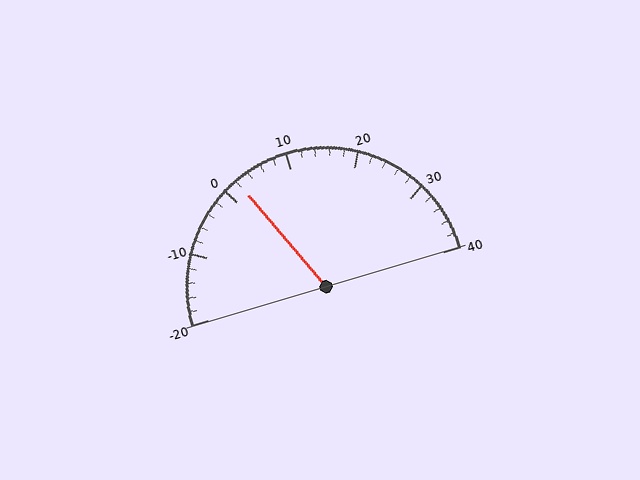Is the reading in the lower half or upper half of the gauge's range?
The reading is in the lower half of the range (-20 to 40).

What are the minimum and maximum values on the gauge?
The gauge ranges from -20 to 40.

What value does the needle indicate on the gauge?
The needle indicates approximately 2.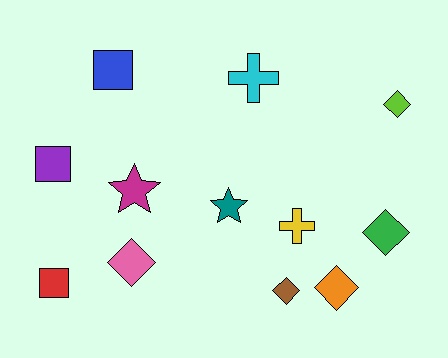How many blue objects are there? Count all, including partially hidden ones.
There is 1 blue object.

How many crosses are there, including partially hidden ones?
There are 2 crosses.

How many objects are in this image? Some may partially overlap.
There are 12 objects.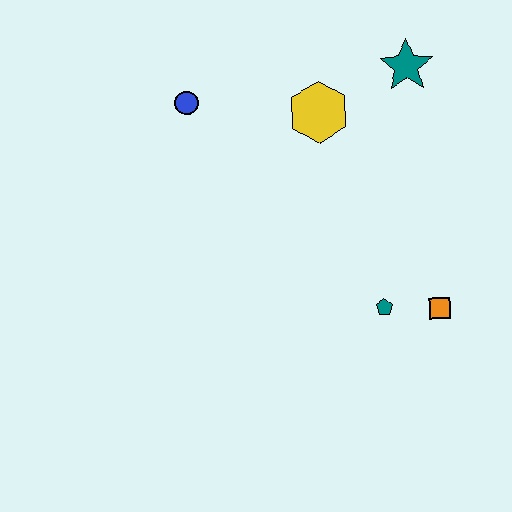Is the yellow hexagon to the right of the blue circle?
Yes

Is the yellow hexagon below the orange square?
No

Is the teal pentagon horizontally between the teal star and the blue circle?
Yes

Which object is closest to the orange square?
The teal pentagon is closest to the orange square.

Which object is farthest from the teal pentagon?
The blue circle is farthest from the teal pentagon.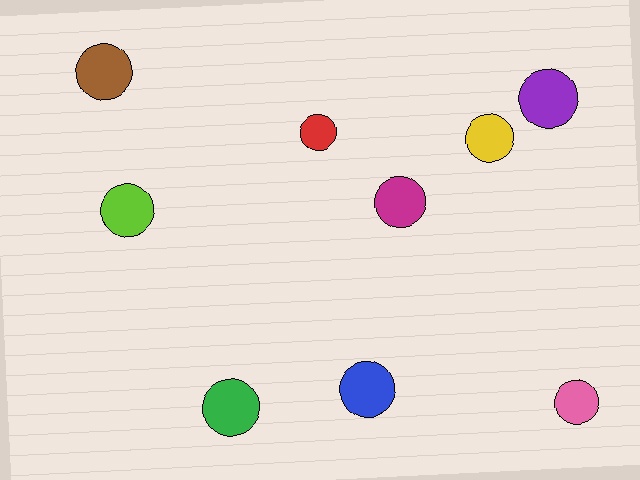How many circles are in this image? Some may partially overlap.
There are 9 circles.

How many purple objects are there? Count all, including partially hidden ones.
There is 1 purple object.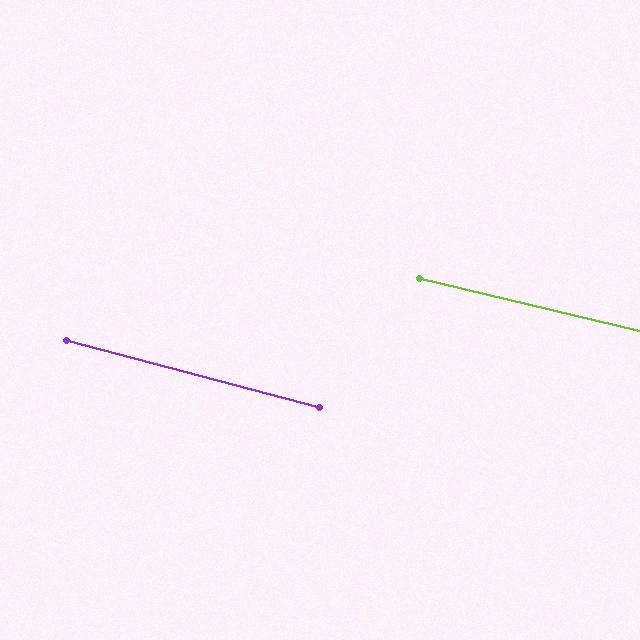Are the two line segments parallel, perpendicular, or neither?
Parallel — their directions differ by only 1.5°.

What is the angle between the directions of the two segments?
Approximately 2 degrees.